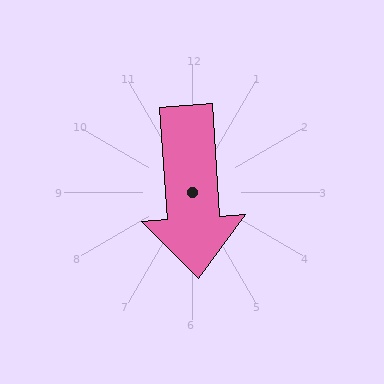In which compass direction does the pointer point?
South.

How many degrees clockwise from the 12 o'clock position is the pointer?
Approximately 176 degrees.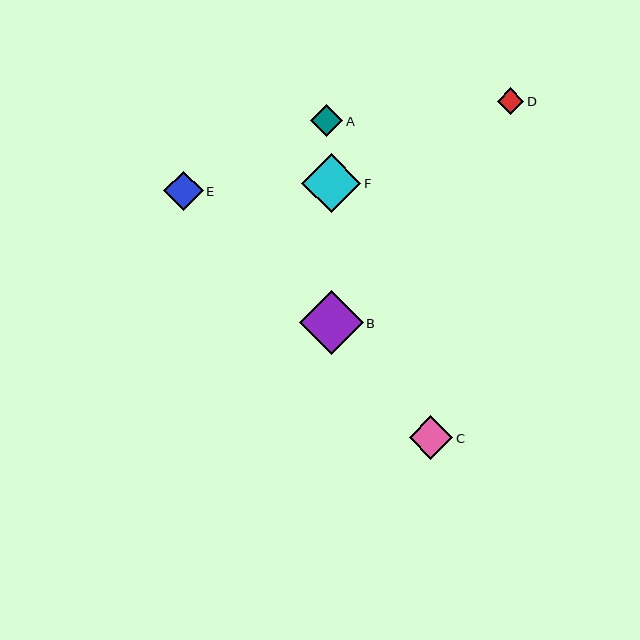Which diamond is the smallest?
Diamond D is the smallest with a size of approximately 27 pixels.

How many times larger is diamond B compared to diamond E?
Diamond B is approximately 1.6 times the size of diamond E.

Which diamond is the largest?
Diamond B is the largest with a size of approximately 64 pixels.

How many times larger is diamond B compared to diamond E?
Diamond B is approximately 1.6 times the size of diamond E.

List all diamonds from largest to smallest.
From largest to smallest: B, F, C, E, A, D.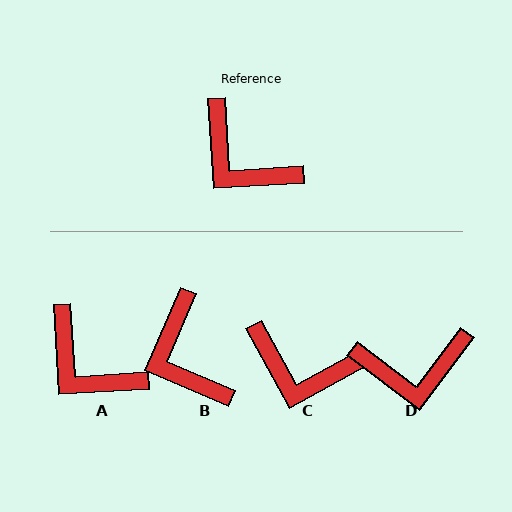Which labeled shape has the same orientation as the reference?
A.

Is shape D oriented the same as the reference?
No, it is off by about 50 degrees.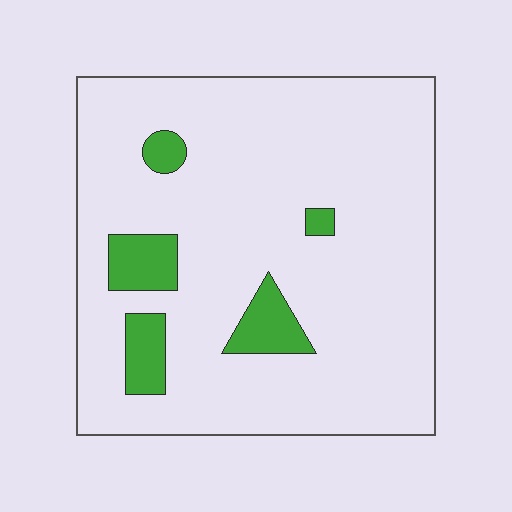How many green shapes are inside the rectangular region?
5.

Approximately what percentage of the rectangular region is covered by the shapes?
Approximately 10%.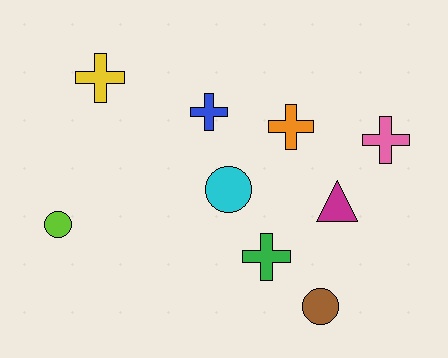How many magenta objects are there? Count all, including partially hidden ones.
There is 1 magenta object.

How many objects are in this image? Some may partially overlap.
There are 9 objects.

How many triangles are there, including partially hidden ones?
There is 1 triangle.